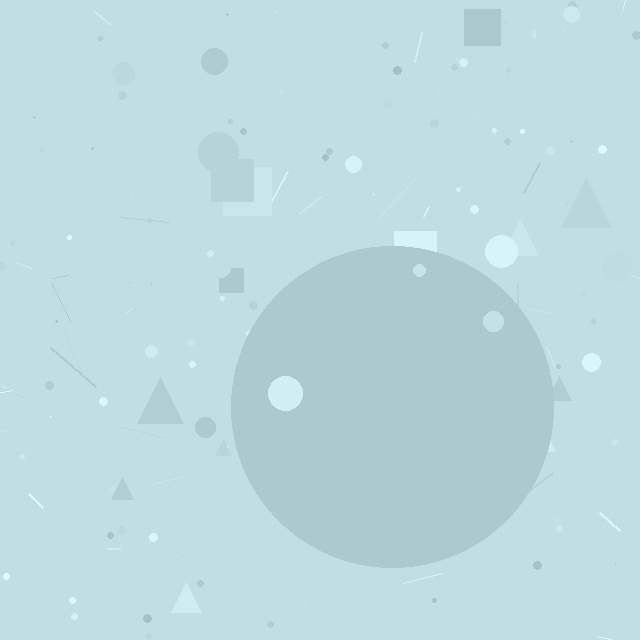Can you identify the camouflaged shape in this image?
The camouflaged shape is a circle.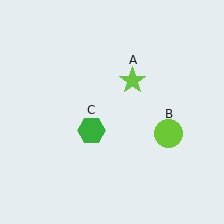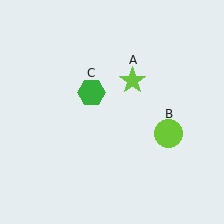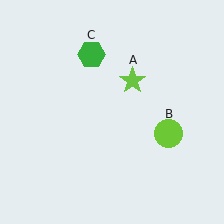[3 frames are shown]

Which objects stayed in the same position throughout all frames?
Lime star (object A) and lime circle (object B) remained stationary.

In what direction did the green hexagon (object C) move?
The green hexagon (object C) moved up.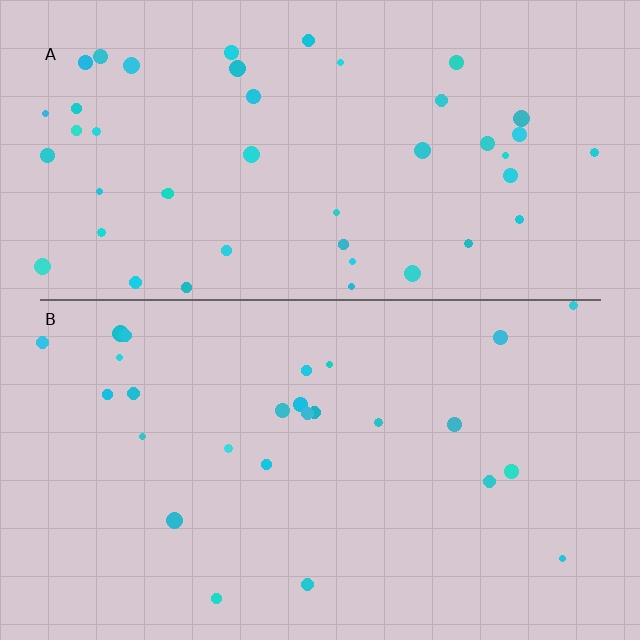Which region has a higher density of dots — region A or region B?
A (the top).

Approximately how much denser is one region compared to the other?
Approximately 1.8× — region A over region B.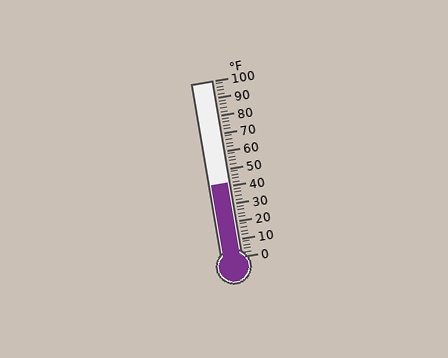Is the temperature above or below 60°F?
The temperature is below 60°F.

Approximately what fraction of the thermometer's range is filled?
The thermometer is filled to approximately 40% of its range.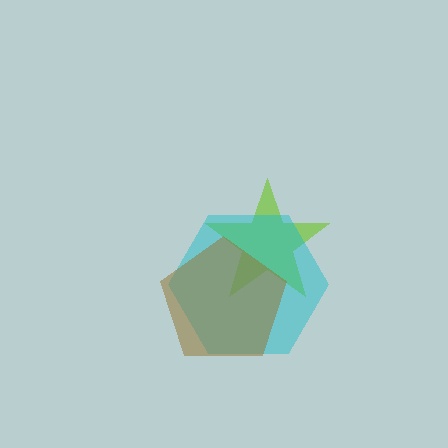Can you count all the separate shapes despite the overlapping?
Yes, there are 3 separate shapes.